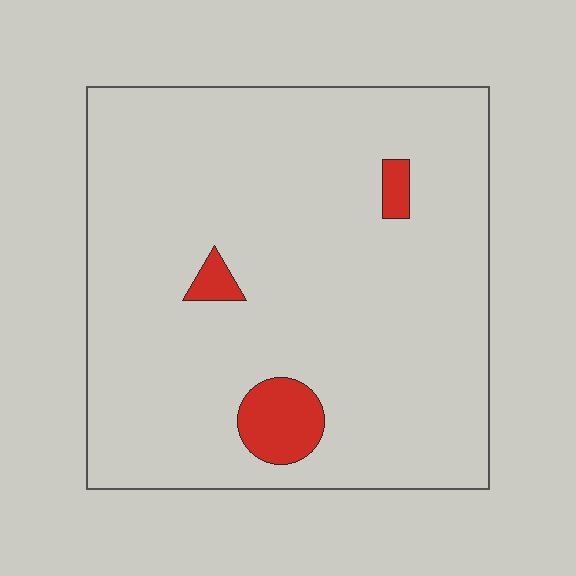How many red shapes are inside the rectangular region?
3.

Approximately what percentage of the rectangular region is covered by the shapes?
Approximately 5%.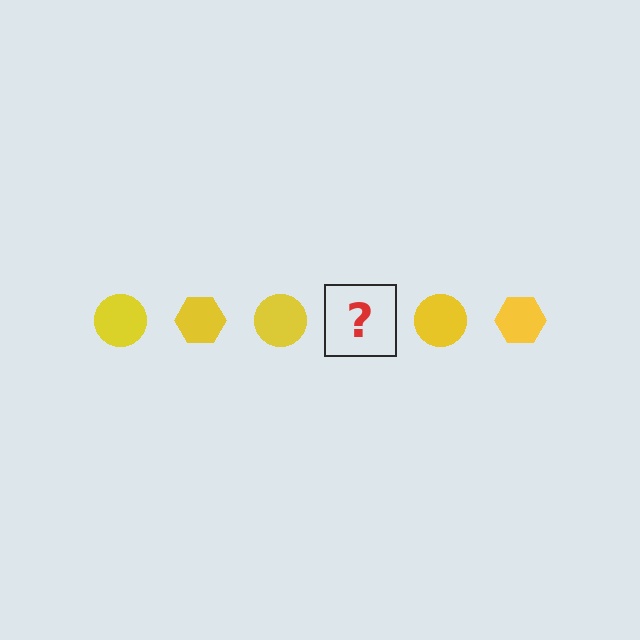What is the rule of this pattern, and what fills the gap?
The rule is that the pattern cycles through circle, hexagon shapes in yellow. The gap should be filled with a yellow hexagon.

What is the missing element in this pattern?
The missing element is a yellow hexagon.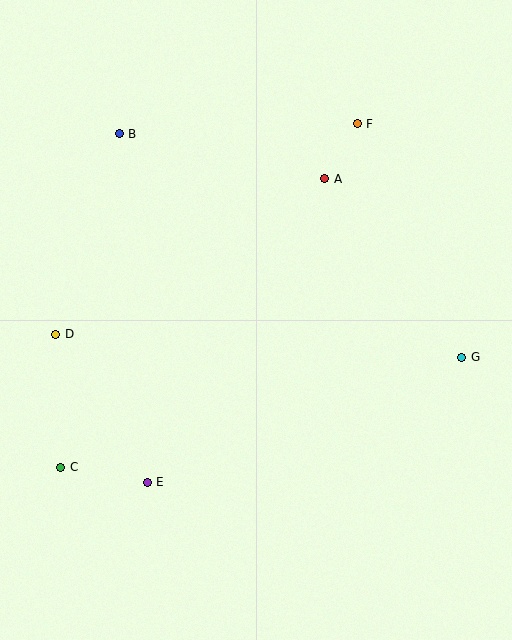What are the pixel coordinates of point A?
Point A is at (325, 179).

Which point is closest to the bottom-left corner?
Point C is closest to the bottom-left corner.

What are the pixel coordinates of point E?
Point E is at (147, 482).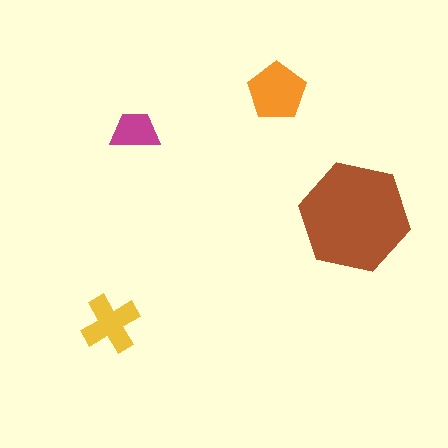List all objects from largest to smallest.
The brown hexagon, the orange pentagon, the yellow cross, the magenta trapezoid.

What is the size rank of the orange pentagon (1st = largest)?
2nd.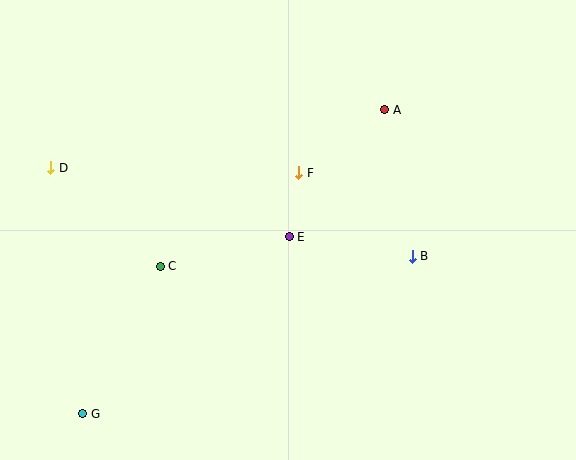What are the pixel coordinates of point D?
Point D is at (51, 168).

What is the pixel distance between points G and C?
The distance between G and C is 167 pixels.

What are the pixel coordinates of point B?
Point B is at (412, 256).